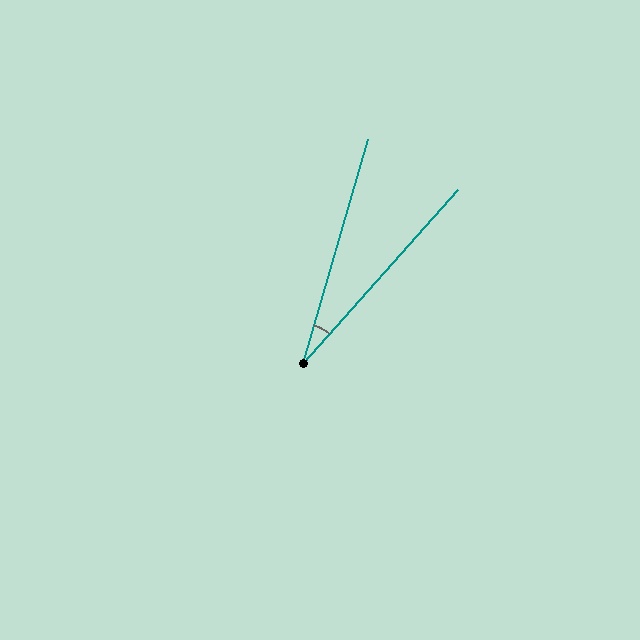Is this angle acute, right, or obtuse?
It is acute.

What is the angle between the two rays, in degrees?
Approximately 25 degrees.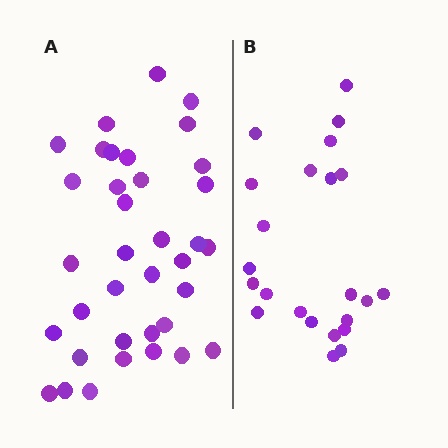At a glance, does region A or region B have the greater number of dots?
Region A (the left region) has more dots.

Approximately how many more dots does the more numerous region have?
Region A has approximately 15 more dots than region B.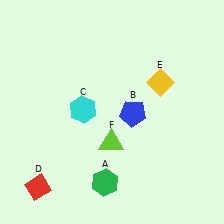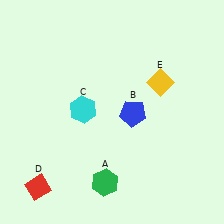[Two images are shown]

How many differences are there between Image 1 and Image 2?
There is 1 difference between the two images.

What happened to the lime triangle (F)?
The lime triangle (F) was removed in Image 2. It was in the bottom-left area of Image 1.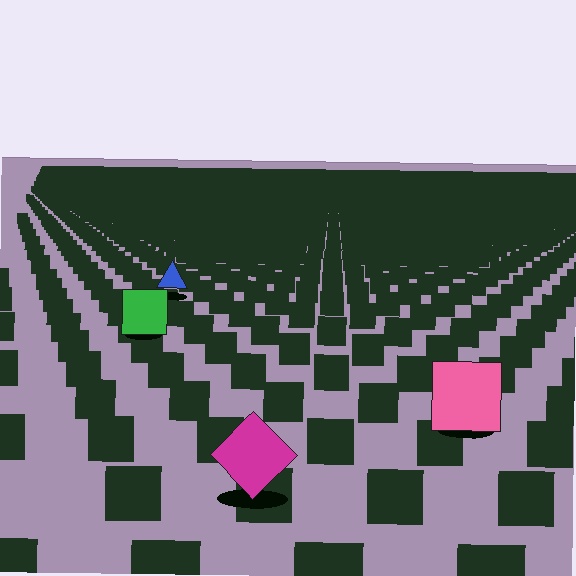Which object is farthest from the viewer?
The blue triangle is farthest from the viewer. It appears smaller and the ground texture around it is denser.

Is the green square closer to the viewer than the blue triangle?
Yes. The green square is closer — you can tell from the texture gradient: the ground texture is coarser near it.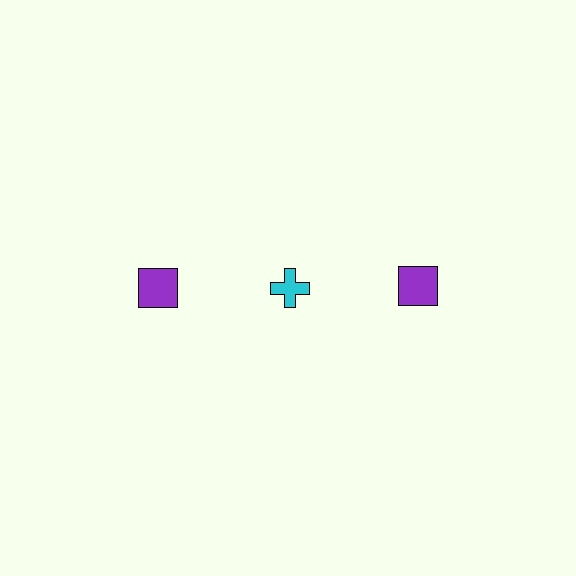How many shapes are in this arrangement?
There are 3 shapes arranged in a grid pattern.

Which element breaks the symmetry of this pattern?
The cyan cross in the top row, second from left column breaks the symmetry. All other shapes are purple squares.